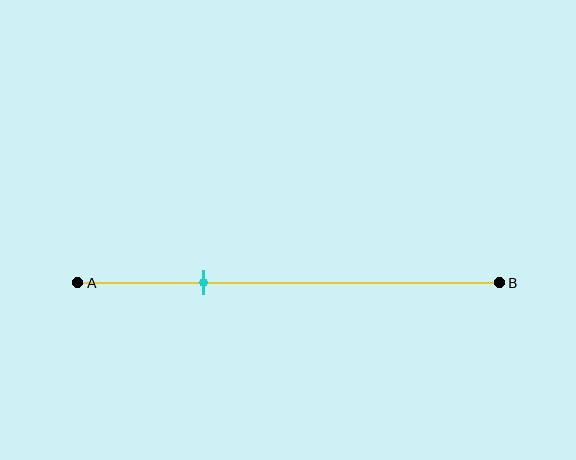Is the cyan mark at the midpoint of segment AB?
No, the mark is at about 30% from A, not at the 50% midpoint.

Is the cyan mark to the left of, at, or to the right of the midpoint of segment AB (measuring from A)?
The cyan mark is to the left of the midpoint of segment AB.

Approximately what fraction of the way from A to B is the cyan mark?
The cyan mark is approximately 30% of the way from A to B.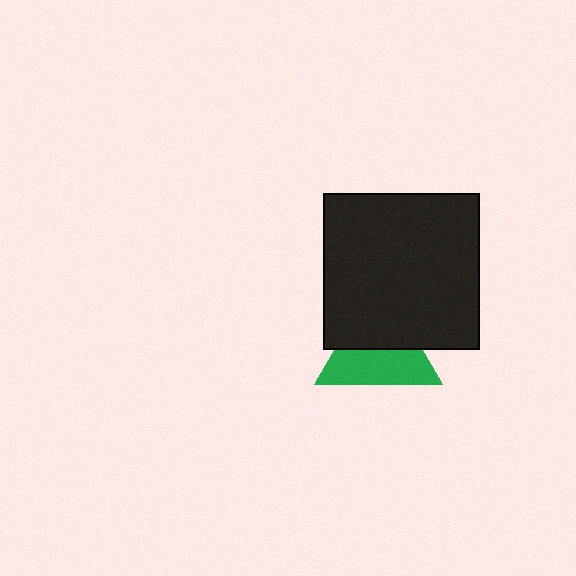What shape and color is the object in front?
The object in front is a black square.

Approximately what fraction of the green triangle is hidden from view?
Roughly 46% of the green triangle is hidden behind the black square.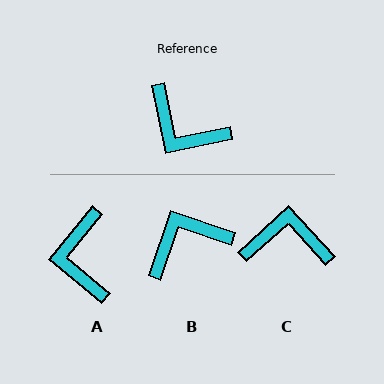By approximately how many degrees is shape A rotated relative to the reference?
Approximately 51 degrees clockwise.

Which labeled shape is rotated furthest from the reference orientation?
C, about 149 degrees away.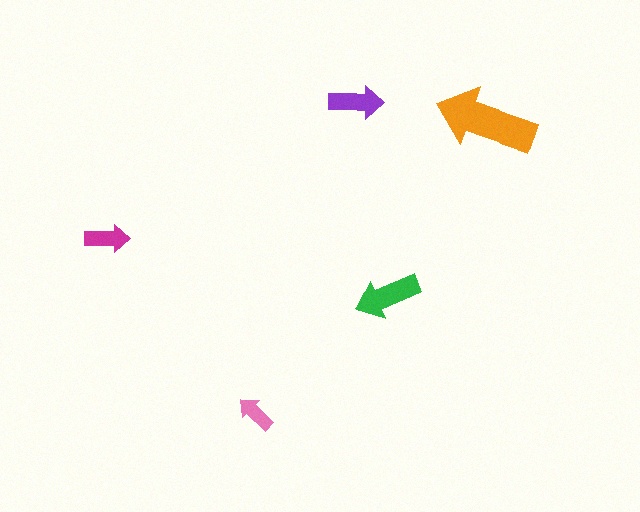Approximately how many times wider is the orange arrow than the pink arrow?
About 2.5 times wider.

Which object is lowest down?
The pink arrow is bottommost.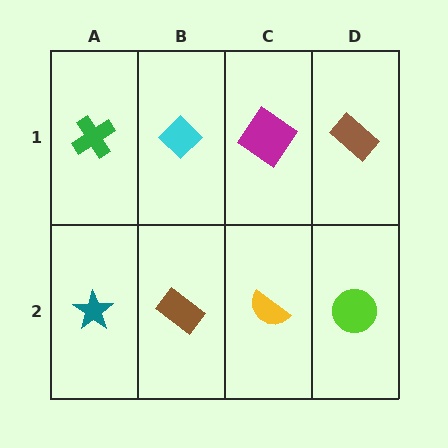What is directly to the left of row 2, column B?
A teal star.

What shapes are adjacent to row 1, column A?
A teal star (row 2, column A), a cyan diamond (row 1, column B).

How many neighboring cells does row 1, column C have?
3.